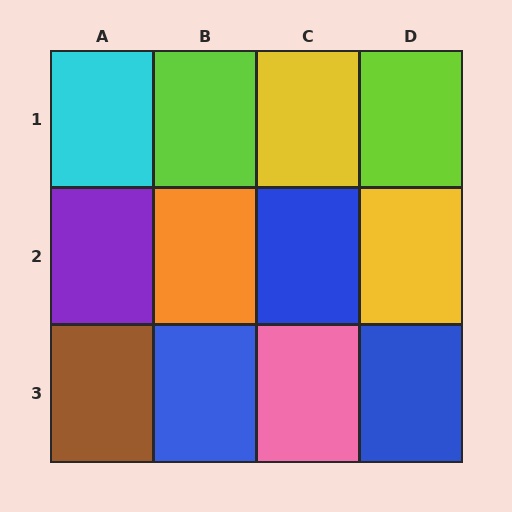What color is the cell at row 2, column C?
Blue.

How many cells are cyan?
1 cell is cyan.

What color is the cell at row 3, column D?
Blue.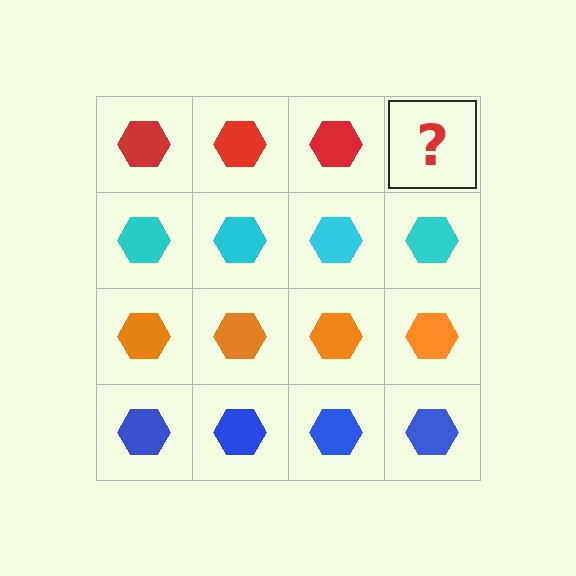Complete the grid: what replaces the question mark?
The question mark should be replaced with a red hexagon.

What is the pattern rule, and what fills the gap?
The rule is that each row has a consistent color. The gap should be filled with a red hexagon.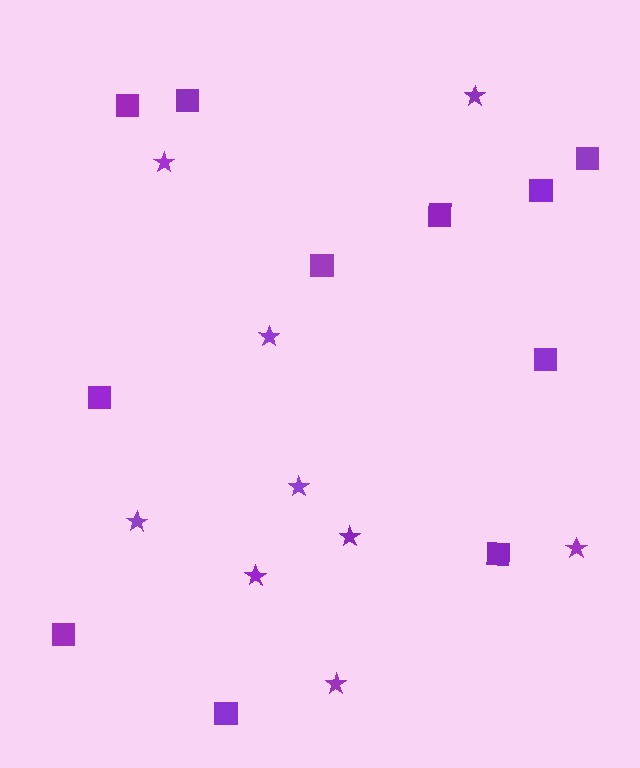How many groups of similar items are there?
There are 2 groups: one group of stars (9) and one group of squares (11).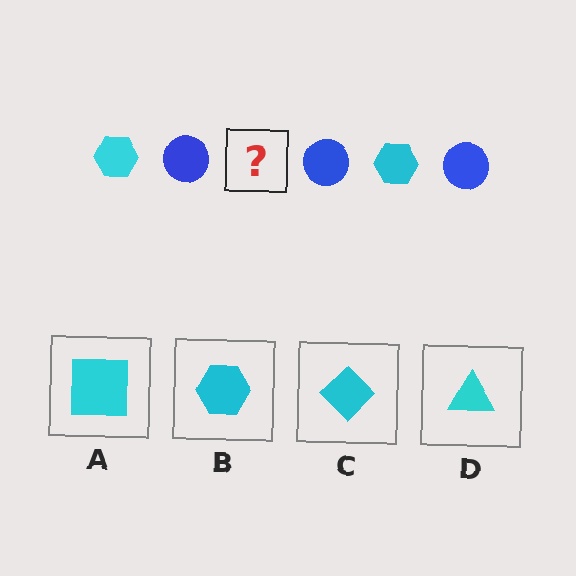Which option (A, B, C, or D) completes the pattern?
B.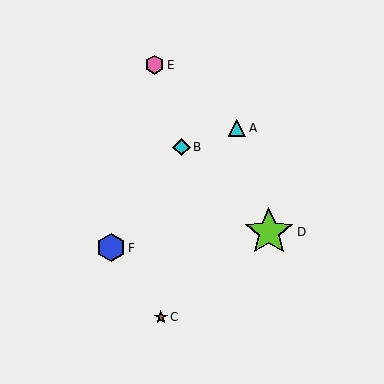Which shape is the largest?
The lime star (labeled D) is the largest.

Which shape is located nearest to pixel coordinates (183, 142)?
The cyan diamond (labeled B) at (181, 147) is nearest to that location.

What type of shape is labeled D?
Shape D is a lime star.